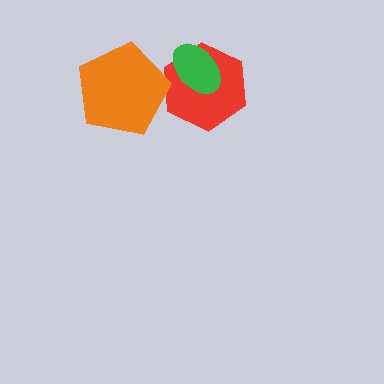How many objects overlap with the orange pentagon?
1 object overlaps with the orange pentagon.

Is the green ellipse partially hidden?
No, no other shape covers it.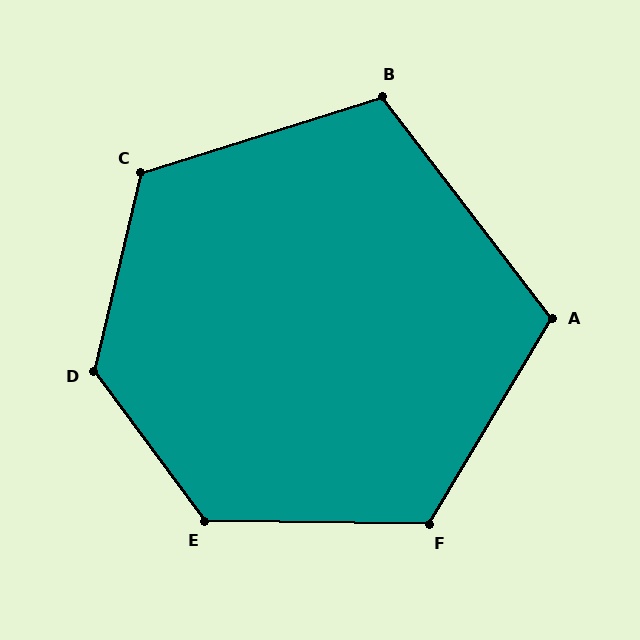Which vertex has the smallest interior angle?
B, at approximately 110 degrees.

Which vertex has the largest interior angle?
D, at approximately 130 degrees.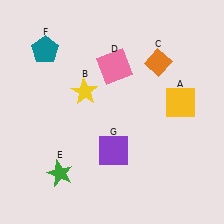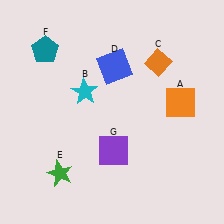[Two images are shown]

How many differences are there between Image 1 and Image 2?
There are 3 differences between the two images.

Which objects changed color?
A changed from yellow to orange. B changed from yellow to cyan. D changed from pink to blue.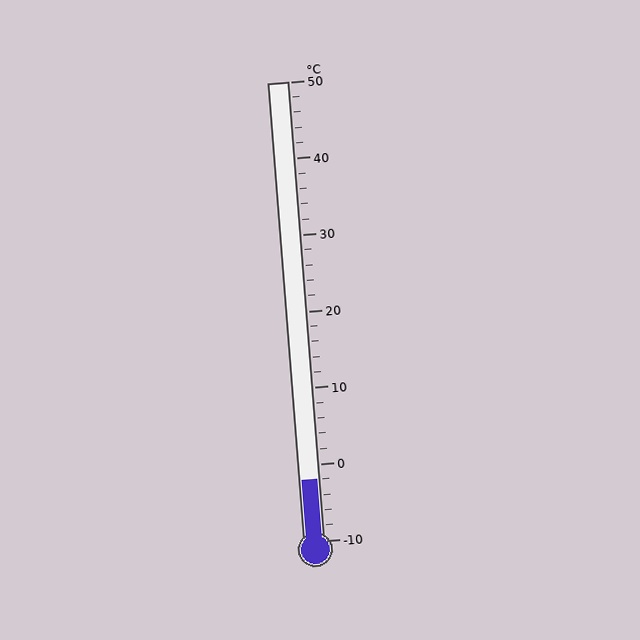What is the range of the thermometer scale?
The thermometer scale ranges from -10°C to 50°C.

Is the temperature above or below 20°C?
The temperature is below 20°C.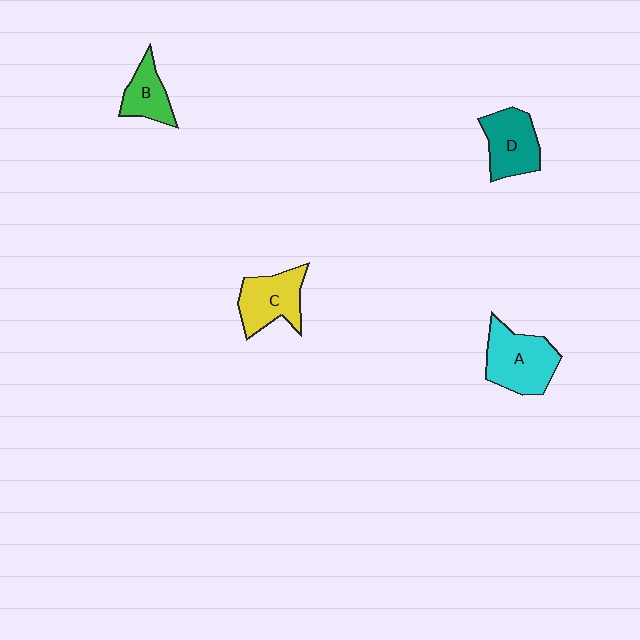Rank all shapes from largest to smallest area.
From largest to smallest: A (cyan), C (yellow), D (teal), B (green).